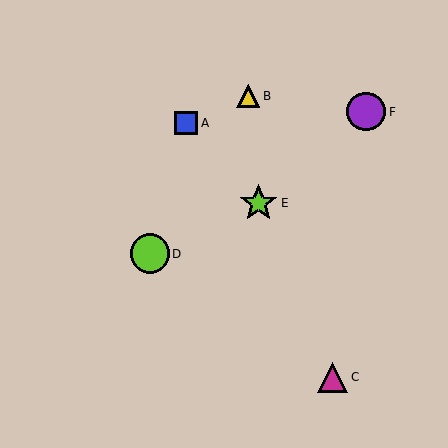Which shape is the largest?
The lime circle (labeled D) is the largest.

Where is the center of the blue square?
The center of the blue square is at (186, 123).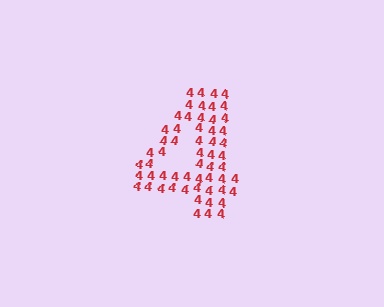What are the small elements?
The small elements are digit 4's.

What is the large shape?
The large shape is the digit 4.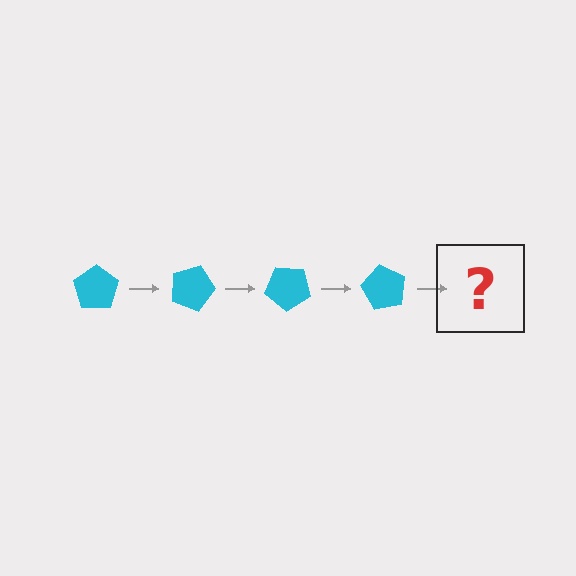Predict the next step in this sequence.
The next step is a cyan pentagon rotated 80 degrees.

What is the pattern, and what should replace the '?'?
The pattern is that the pentagon rotates 20 degrees each step. The '?' should be a cyan pentagon rotated 80 degrees.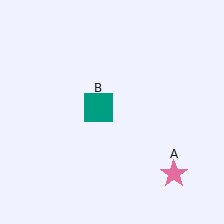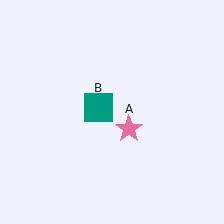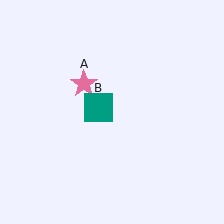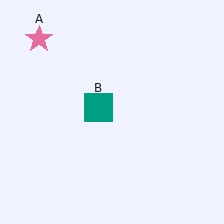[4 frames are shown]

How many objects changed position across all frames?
1 object changed position: pink star (object A).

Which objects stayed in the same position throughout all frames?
Teal square (object B) remained stationary.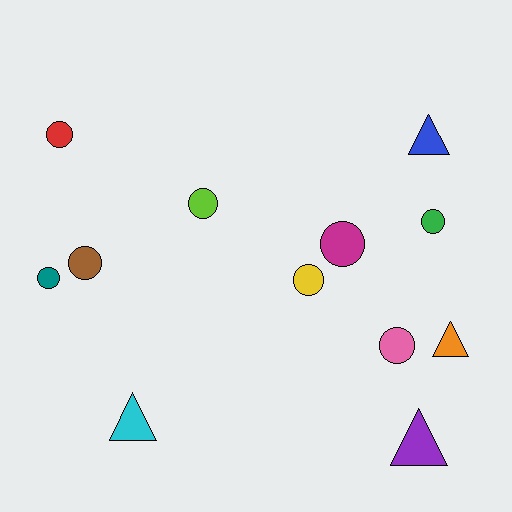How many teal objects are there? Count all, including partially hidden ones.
There is 1 teal object.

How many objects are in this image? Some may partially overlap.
There are 12 objects.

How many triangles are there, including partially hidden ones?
There are 4 triangles.